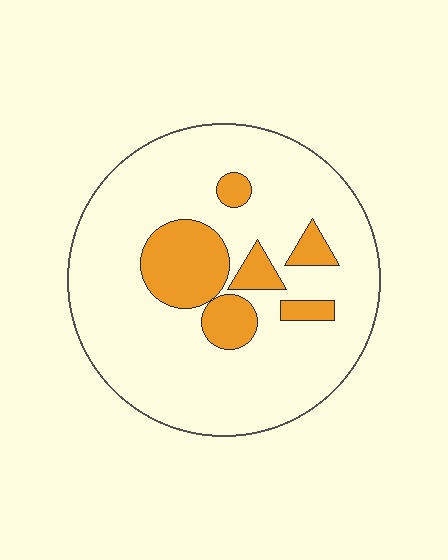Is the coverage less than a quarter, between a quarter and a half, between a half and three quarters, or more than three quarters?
Less than a quarter.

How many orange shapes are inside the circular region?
6.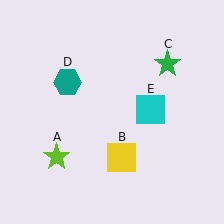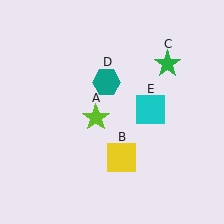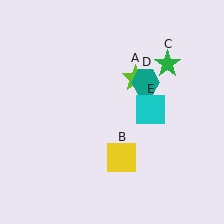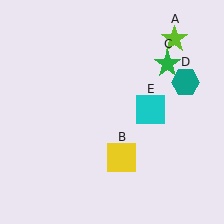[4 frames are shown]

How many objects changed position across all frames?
2 objects changed position: lime star (object A), teal hexagon (object D).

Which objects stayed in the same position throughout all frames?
Yellow square (object B) and green star (object C) and cyan square (object E) remained stationary.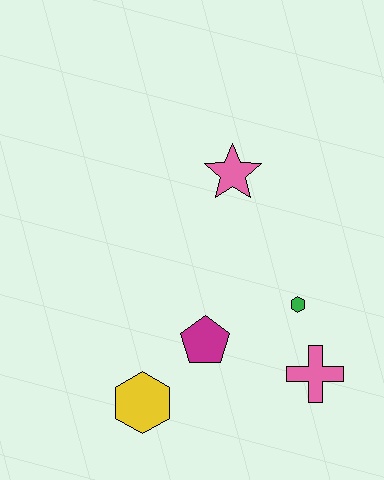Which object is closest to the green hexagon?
The pink cross is closest to the green hexagon.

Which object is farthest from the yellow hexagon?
The pink star is farthest from the yellow hexagon.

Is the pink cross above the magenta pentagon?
No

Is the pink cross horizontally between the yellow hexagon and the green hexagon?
No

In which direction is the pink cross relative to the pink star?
The pink cross is below the pink star.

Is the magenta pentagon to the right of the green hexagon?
No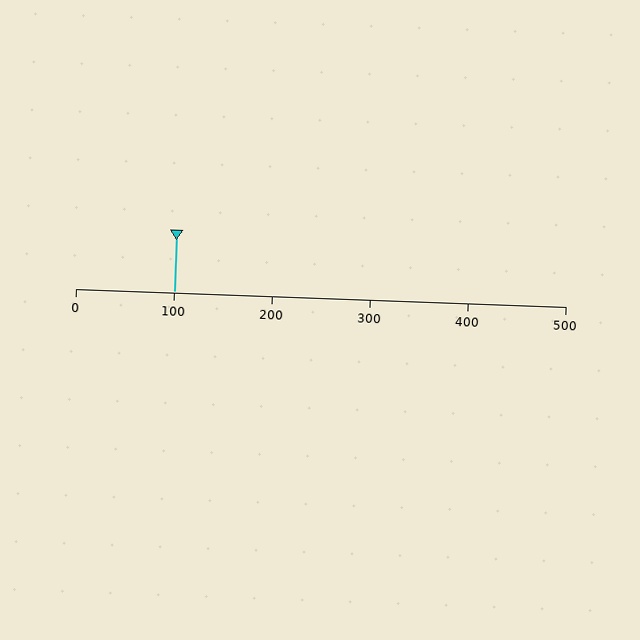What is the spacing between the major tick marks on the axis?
The major ticks are spaced 100 apart.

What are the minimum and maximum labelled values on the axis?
The axis runs from 0 to 500.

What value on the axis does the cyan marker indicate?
The marker indicates approximately 100.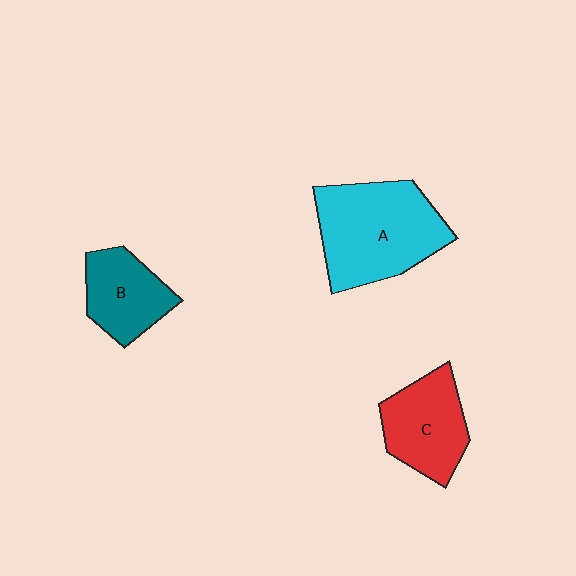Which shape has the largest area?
Shape A (cyan).